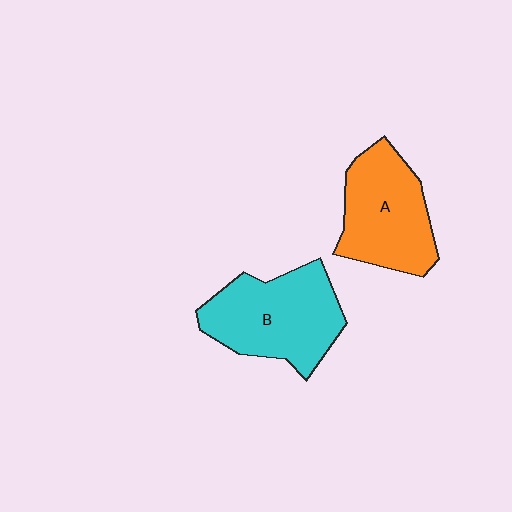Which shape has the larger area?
Shape B (cyan).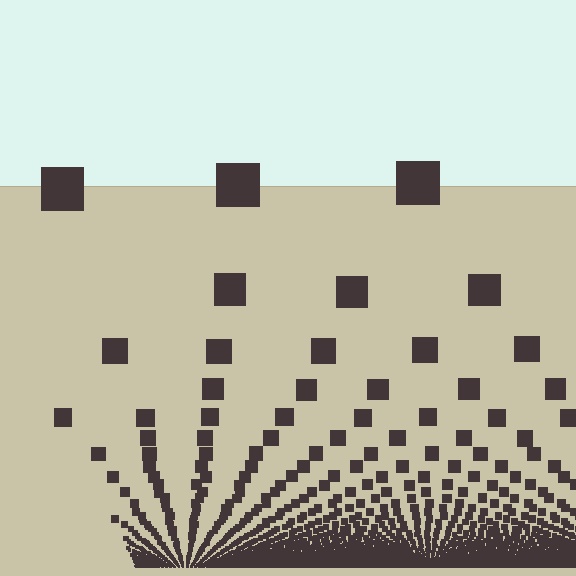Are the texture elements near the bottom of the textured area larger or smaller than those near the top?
Smaller. The gradient is inverted — elements near the bottom are smaller and denser.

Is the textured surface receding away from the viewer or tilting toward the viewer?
The surface appears to tilt toward the viewer. Texture elements get larger and sparser toward the top.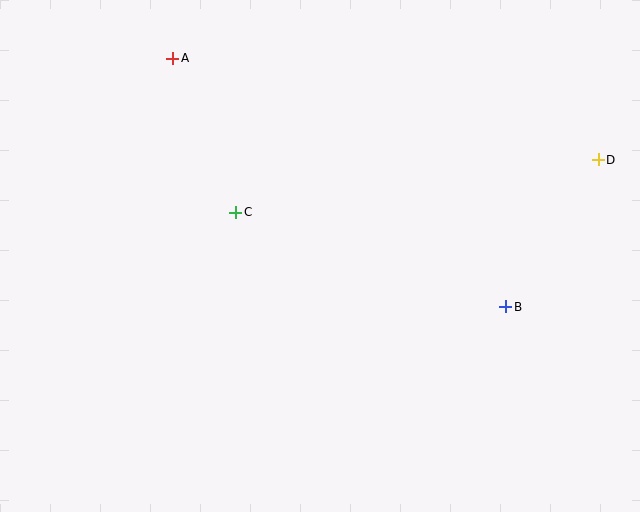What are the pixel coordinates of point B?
Point B is at (506, 307).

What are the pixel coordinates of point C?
Point C is at (236, 212).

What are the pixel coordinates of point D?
Point D is at (598, 160).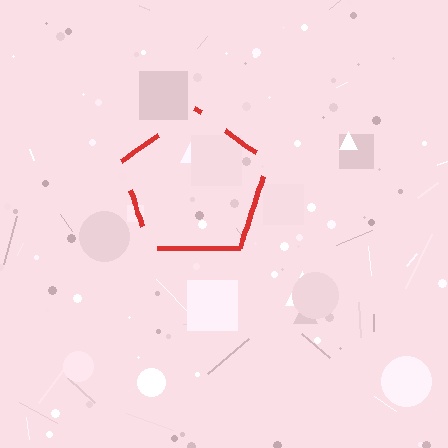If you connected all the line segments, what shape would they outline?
They would outline a pentagon.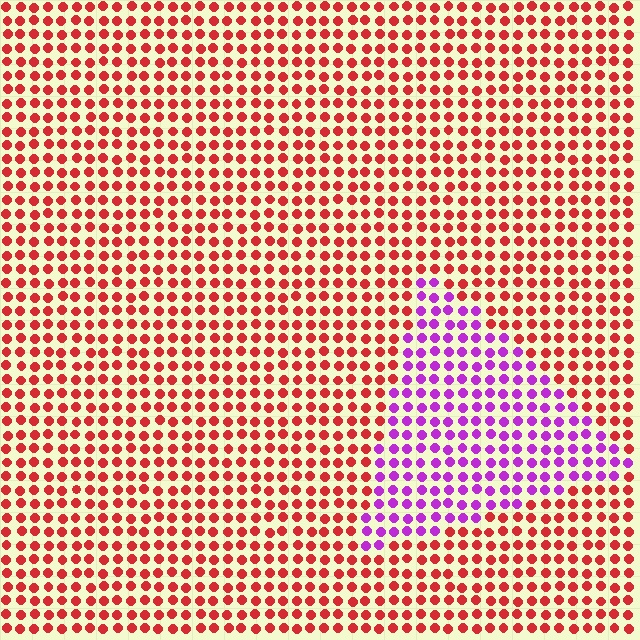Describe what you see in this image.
The image is filled with small red elements in a uniform arrangement. A triangle-shaped region is visible where the elements are tinted to a slightly different hue, forming a subtle color boundary.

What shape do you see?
I see a triangle.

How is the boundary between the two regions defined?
The boundary is defined purely by a slight shift in hue (about 65 degrees). Spacing, size, and orientation are identical on both sides.